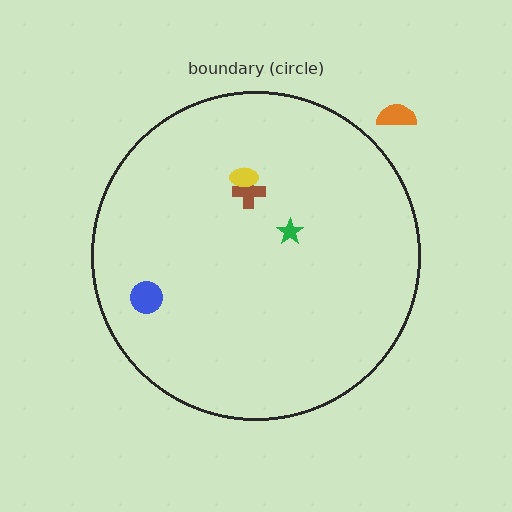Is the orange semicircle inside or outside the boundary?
Outside.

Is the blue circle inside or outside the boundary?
Inside.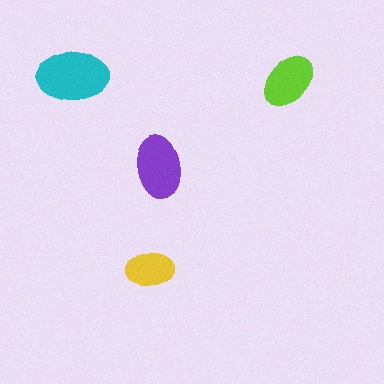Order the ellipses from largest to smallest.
the cyan one, the purple one, the lime one, the yellow one.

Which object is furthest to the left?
The cyan ellipse is leftmost.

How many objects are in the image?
There are 4 objects in the image.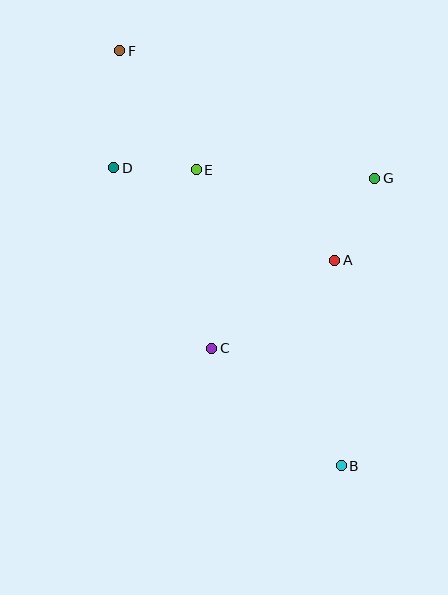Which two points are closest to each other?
Points D and E are closest to each other.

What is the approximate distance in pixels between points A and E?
The distance between A and E is approximately 165 pixels.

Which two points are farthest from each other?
Points B and F are farthest from each other.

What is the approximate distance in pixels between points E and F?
The distance between E and F is approximately 141 pixels.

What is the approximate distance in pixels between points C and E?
The distance between C and E is approximately 179 pixels.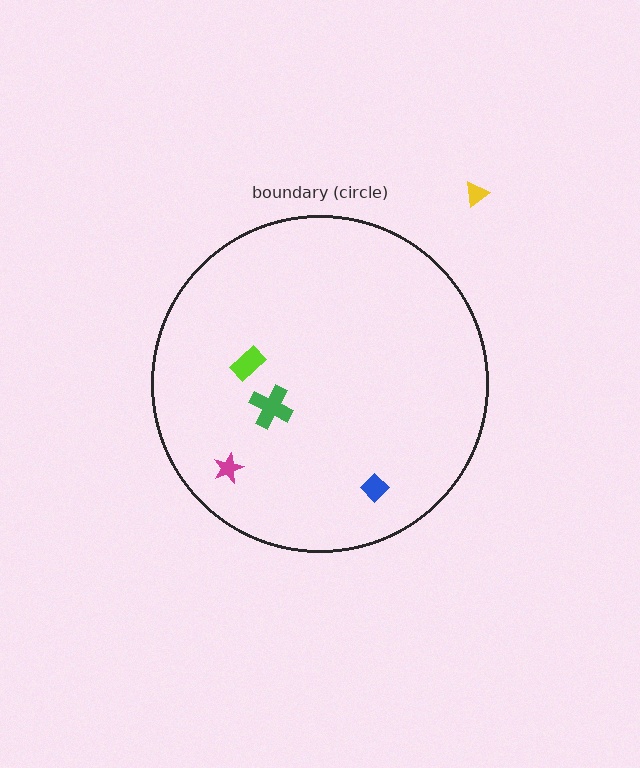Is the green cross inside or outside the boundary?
Inside.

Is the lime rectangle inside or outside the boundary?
Inside.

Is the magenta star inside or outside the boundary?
Inside.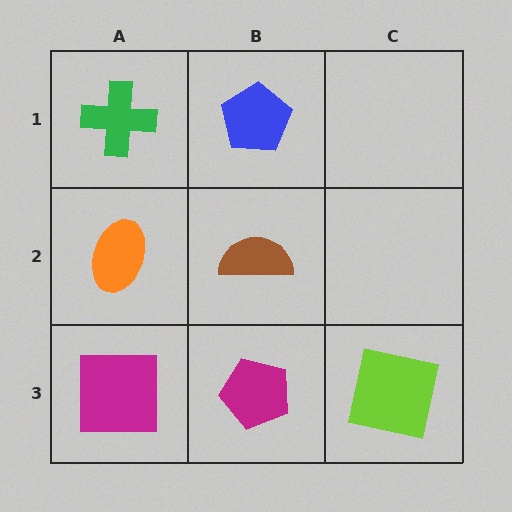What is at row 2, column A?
An orange ellipse.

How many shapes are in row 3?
3 shapes.